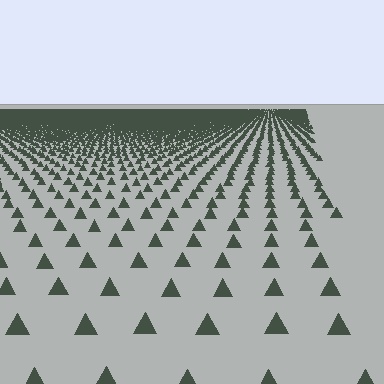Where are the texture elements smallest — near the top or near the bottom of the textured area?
Near the top.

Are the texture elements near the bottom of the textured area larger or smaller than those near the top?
Larger. Near the bottom, elements are closer to the viewer and appear at a bigger on-screen size.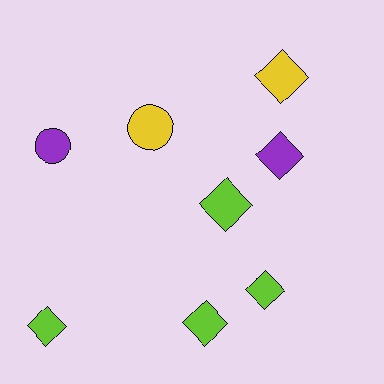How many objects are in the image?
There are 8 objects.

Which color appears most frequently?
Lime, with 4 objects.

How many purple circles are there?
There is 1 purple circle.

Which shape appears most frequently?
Diamond, with 6 objects.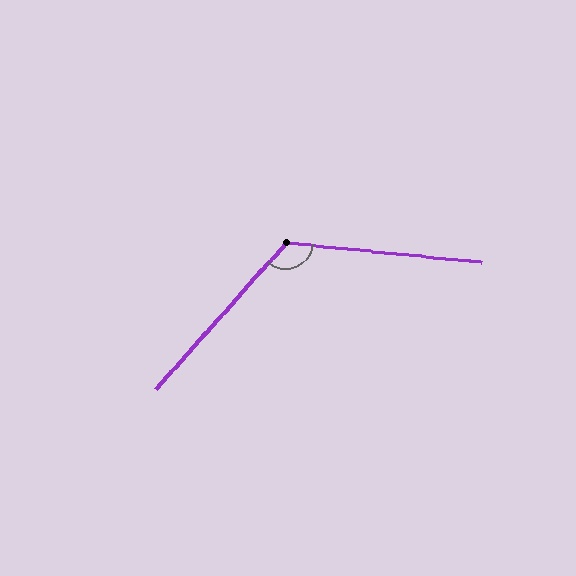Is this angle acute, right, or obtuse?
It is obtuse.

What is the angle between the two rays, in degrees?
Approximately 126 degrees.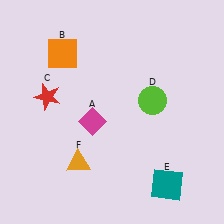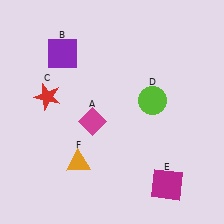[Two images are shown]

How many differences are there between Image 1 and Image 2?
There are 2 differences between the two images.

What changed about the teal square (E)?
In Image 1, E is teal. In Image 2, it changed to magenta.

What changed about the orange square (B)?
In Image 1, B is orange. In Image 2, it changed to purple.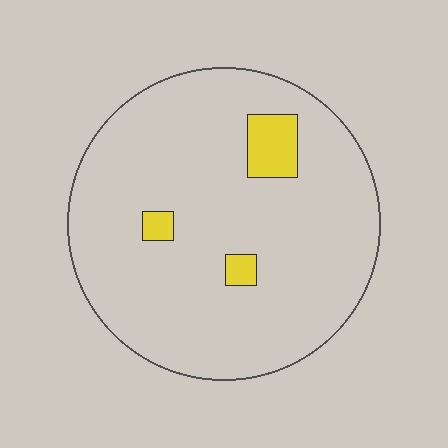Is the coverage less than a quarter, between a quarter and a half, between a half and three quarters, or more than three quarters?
Less than a quarter.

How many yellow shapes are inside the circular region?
3.